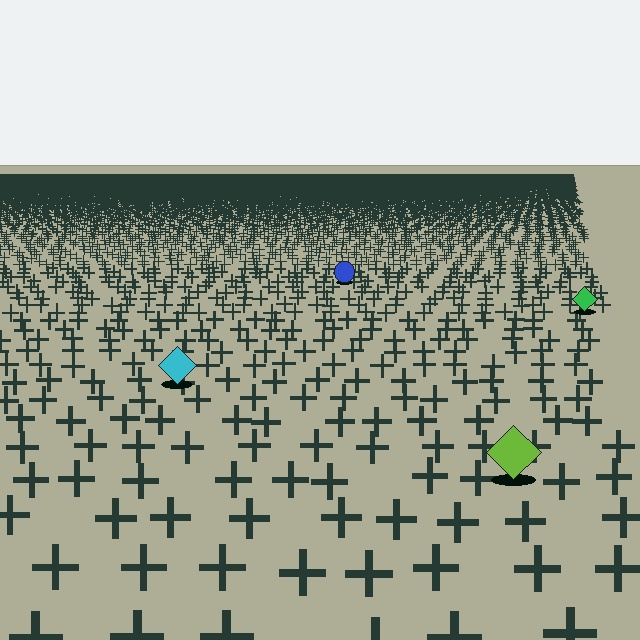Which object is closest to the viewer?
The lime diamond is closest. The texture marks near it are larger and more spread out.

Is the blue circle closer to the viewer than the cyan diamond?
No. The cyan diamond is closer — you can tell from the texture gradient: the ground texture is coarser near it.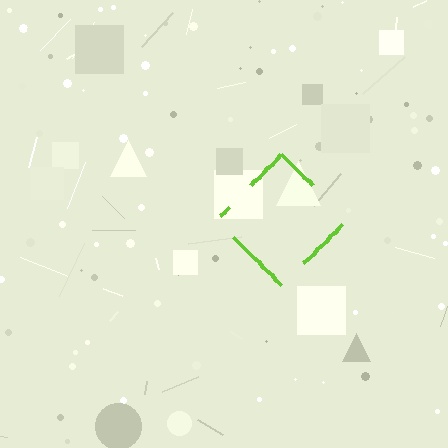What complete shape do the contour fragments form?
The contour fragments form a diamond.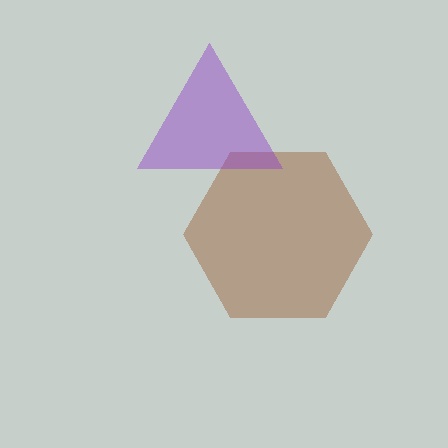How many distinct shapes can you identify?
There are 2 distinct shapes: a brown hexagon, a purple triangle.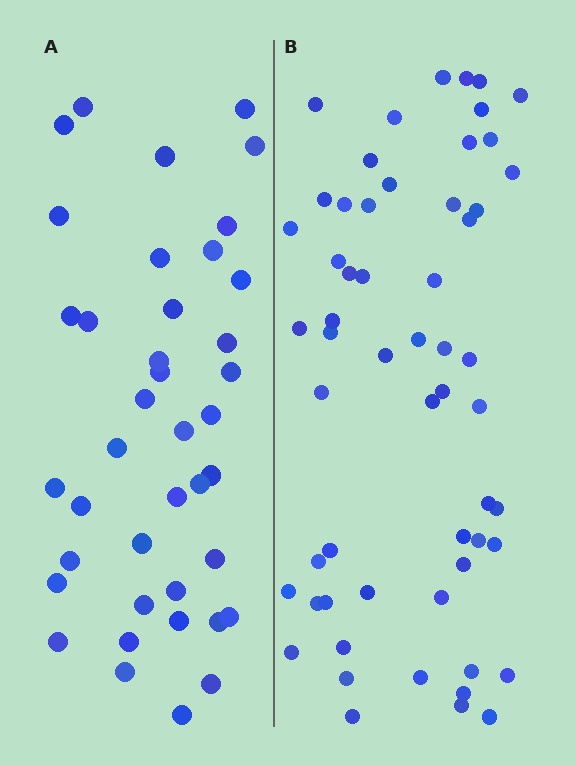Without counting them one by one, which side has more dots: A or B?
Region B (the right region) has more dots.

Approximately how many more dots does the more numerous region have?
Region B has approximately 15 more dots than region A.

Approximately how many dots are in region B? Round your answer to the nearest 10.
About 60 dots. (The exact count is 57, which rounds to 60.)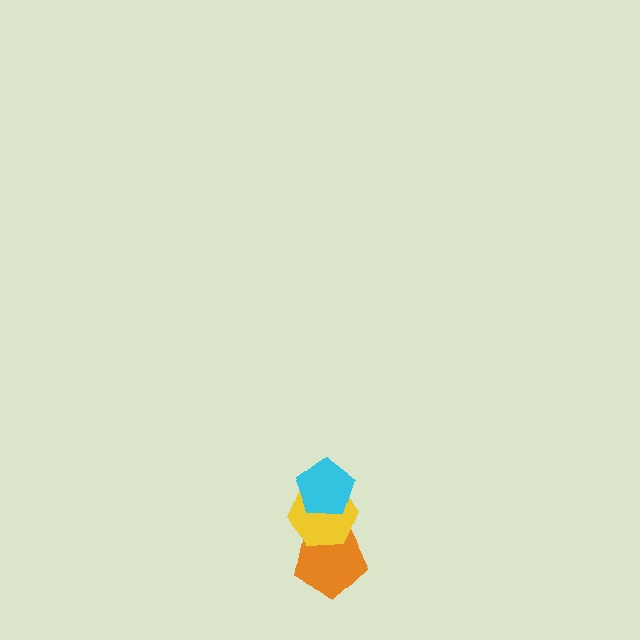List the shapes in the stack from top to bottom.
From top to bottom: the cyan pentagon, the yellow hexagon, the orange pentagon.